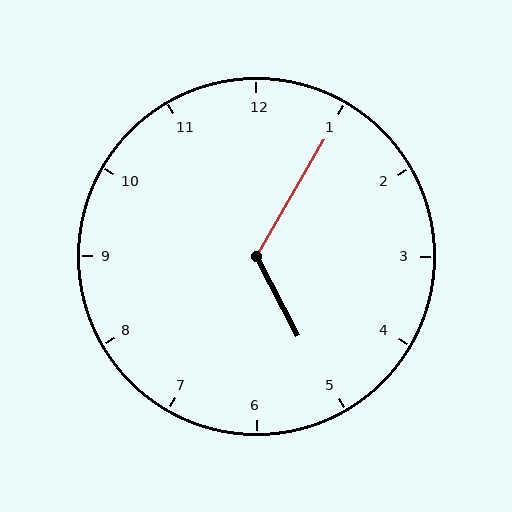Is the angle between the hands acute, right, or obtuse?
It is obtuse.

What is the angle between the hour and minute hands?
Approximately 122 degrees.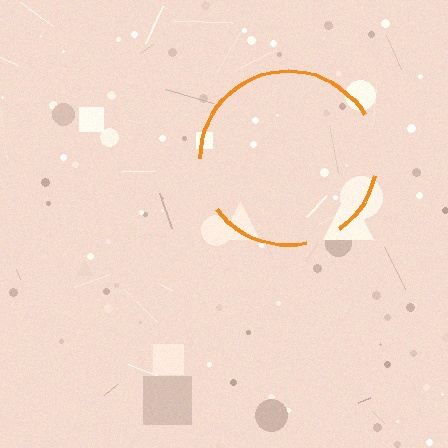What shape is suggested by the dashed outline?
The dashed outline suggests a circle.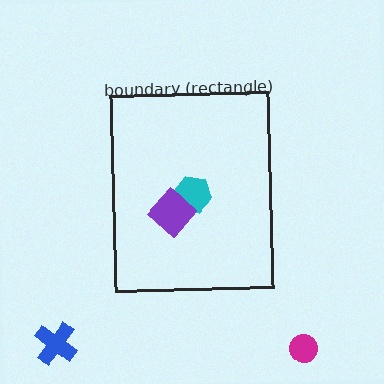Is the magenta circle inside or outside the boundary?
Outside.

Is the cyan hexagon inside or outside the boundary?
Inside.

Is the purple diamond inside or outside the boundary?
Inside.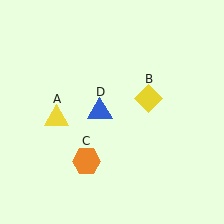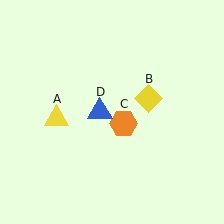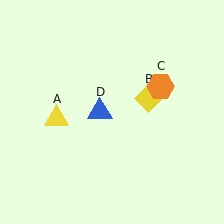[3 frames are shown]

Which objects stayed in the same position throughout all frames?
Yellow triangle (object A) and yellow diamond (object B) and blue triangle (object D) remained stationary.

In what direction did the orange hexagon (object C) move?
The orange hexagon (object C) moved up and to the right.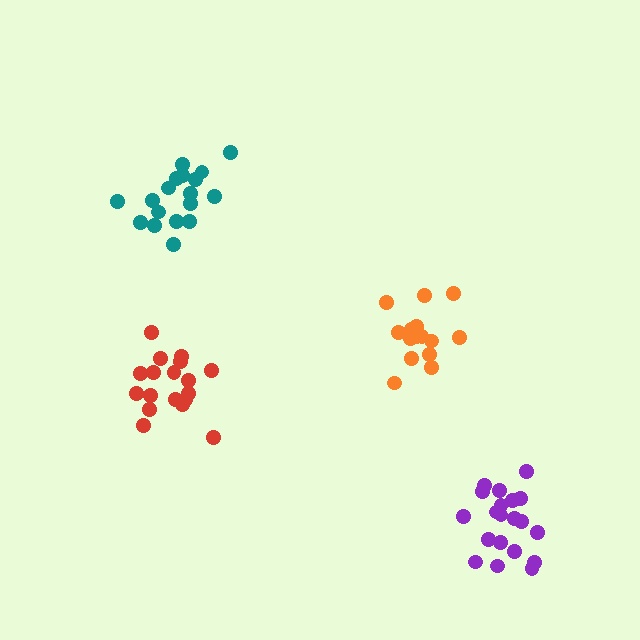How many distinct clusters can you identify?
There are 4 distinct clusters.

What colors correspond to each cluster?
The clusters are colored: red, orange, purple, teal.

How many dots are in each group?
Group 1: 18 dots, Group 2: 15 dots, Group 3: 20 dots, Group 4: 18 dots (71 total).